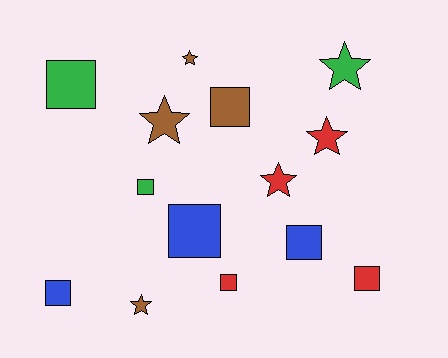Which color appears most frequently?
Brown, with 4 objects.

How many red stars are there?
There are 2 red stars.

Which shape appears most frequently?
Square, with 8 objects.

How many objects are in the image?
There are 14 objects.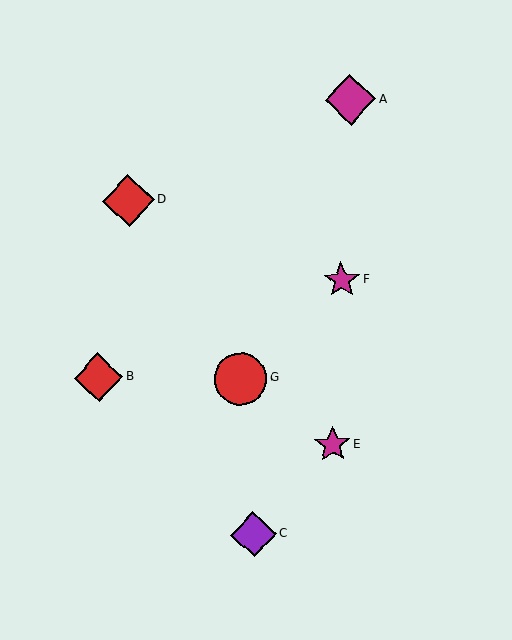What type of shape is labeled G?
Shape G is a red circle.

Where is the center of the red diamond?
The center of the red diamond is at (128, 201).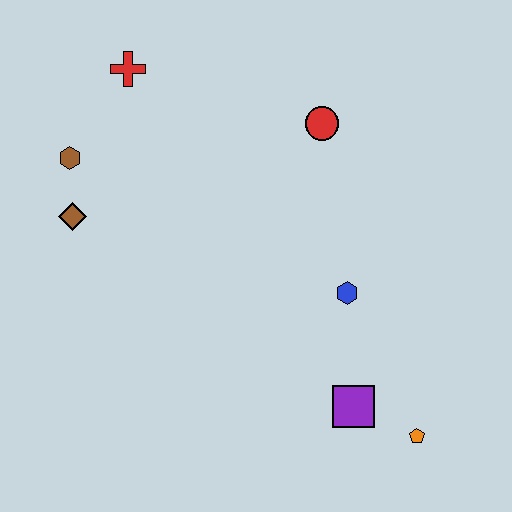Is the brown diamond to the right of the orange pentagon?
No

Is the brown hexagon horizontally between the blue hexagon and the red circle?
No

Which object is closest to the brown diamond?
The brown hexagon is closest to the brown diamond.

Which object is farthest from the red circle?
The orange pentagon is farthest from the red circle.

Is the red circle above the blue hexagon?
Yes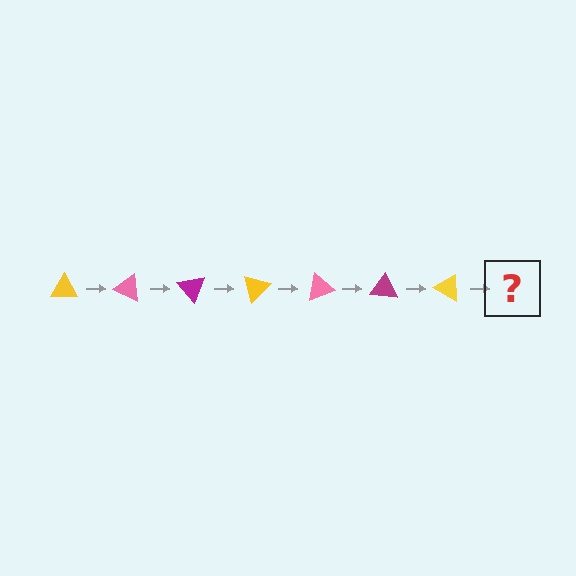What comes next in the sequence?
The next element should be a pink triangle, rotated 175 degrees from the start.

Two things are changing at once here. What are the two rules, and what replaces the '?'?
The two rules are that it rotates 25 degrees each step and the color cycles through yellow, pink, and magenta. The '?' should be a pink triangle, rotated 175 degrees from the start.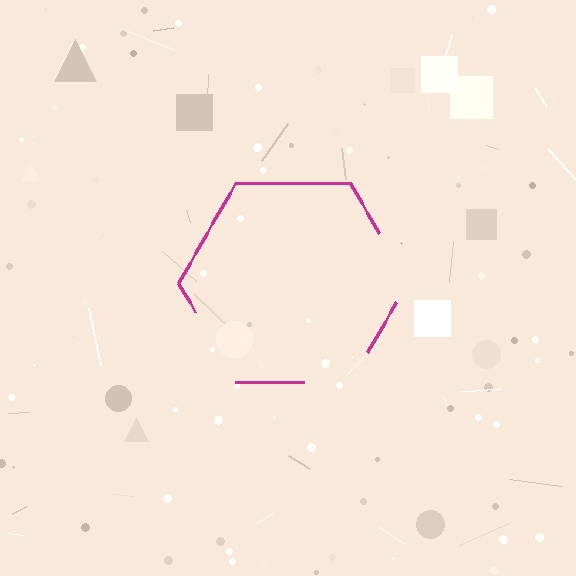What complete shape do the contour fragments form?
The contour fragments form a hexagon.